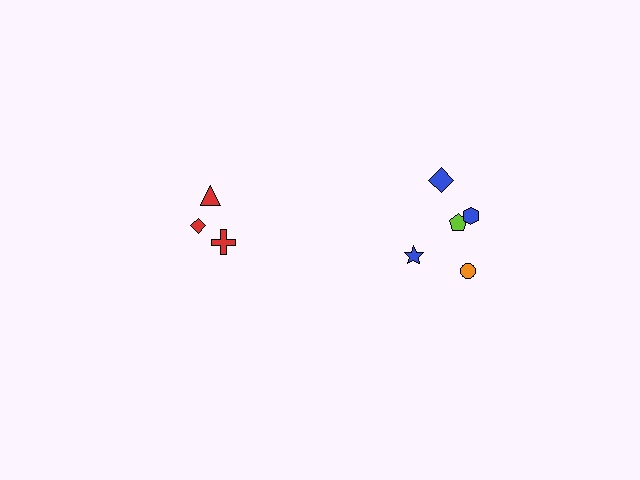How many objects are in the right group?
There are 5 objects.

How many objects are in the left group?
There are 3 objects.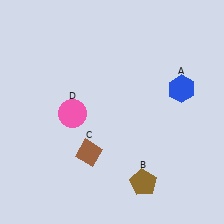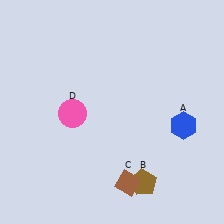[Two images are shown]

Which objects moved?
The objects that moved are: the blue hexagon (A), the brown diamond (C).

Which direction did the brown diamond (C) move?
The brown diamond (C) moved right.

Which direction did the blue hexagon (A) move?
The blue hexagon (A) moved down.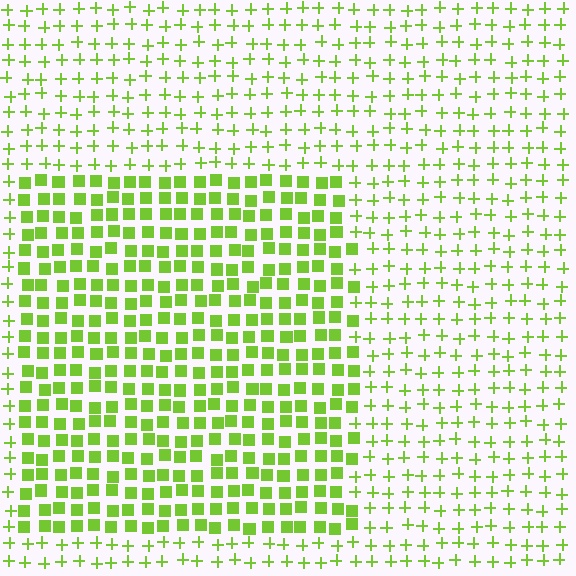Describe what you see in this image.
The image is filled with small lime elements arranged in a uniform grid. A rectangle-shaped region contains squares, while the surrounding area contains plus signs. The boundary is defined purely by the change in element shape.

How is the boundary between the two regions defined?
The boundary is defined by a change in element shape: squares inside vs. plus signs outside. All elements share the same color and spacing.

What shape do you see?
I see a rectangle.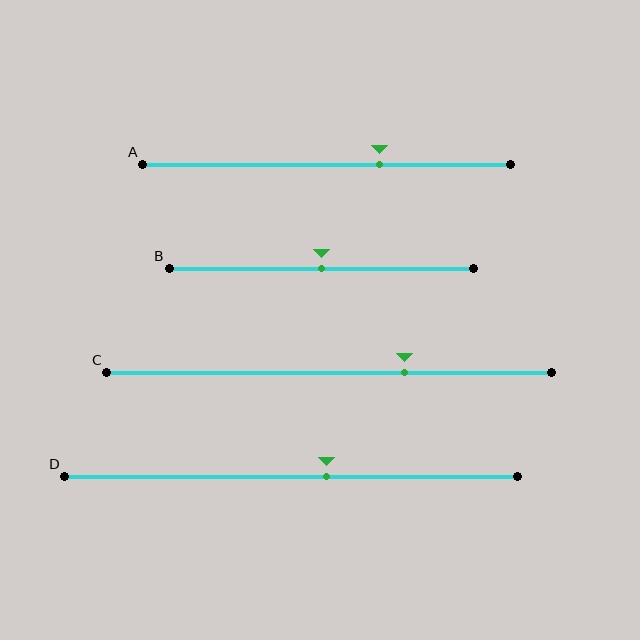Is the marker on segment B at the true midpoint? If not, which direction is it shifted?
Yes, the marker on segment B is at the true midpoint.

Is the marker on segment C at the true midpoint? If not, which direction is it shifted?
No, the marker on segment C is shifted to the right by about 17% of the segment length.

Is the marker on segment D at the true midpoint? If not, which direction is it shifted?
No, the marker on segment D is shifted to the right by about 8% of the segment length.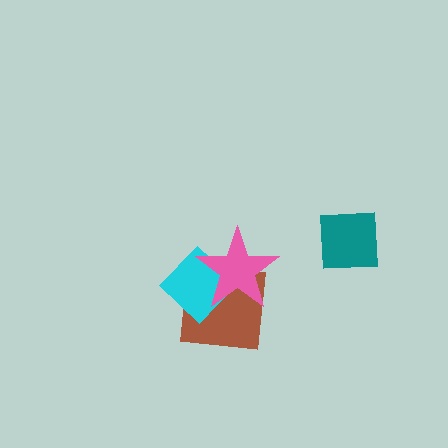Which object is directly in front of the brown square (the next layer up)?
The cyan diamond is directly in front of the brown square.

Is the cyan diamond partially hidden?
Yes, it is partially covered by another shape.